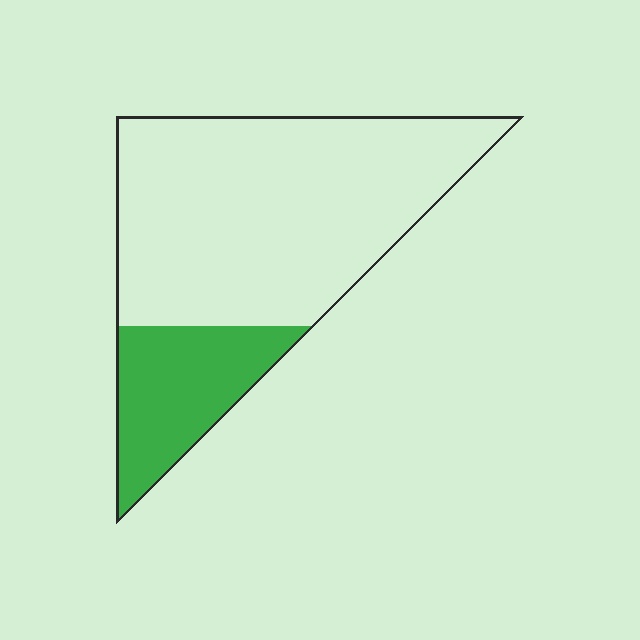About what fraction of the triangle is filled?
About one quarter (1/4).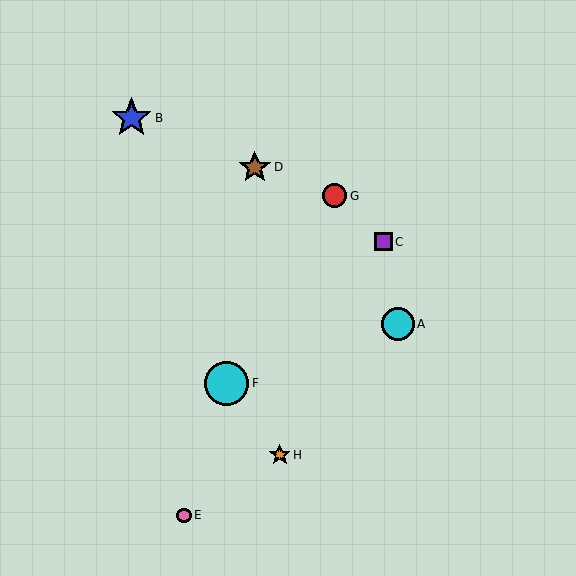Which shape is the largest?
The cyan circle (labeled F) is the largest.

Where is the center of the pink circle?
The center of the pink circle is at (184, 515).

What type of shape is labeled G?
Shape G is a red circle.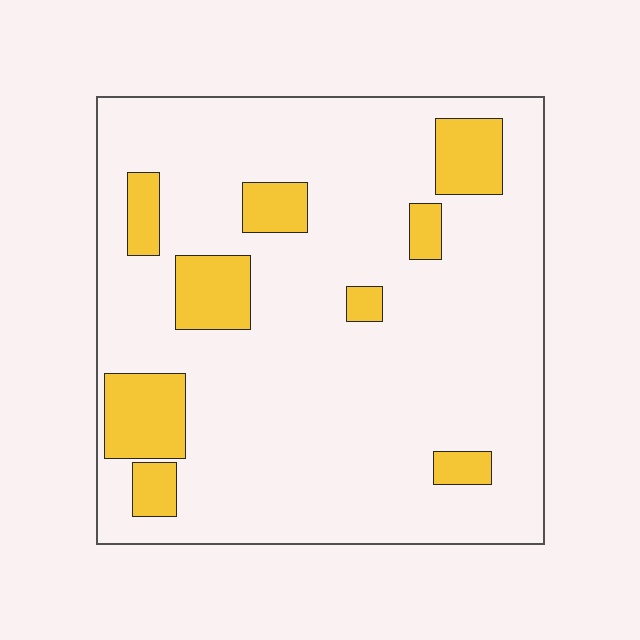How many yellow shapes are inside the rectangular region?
9.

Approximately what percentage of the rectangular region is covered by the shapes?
Approximately 15%.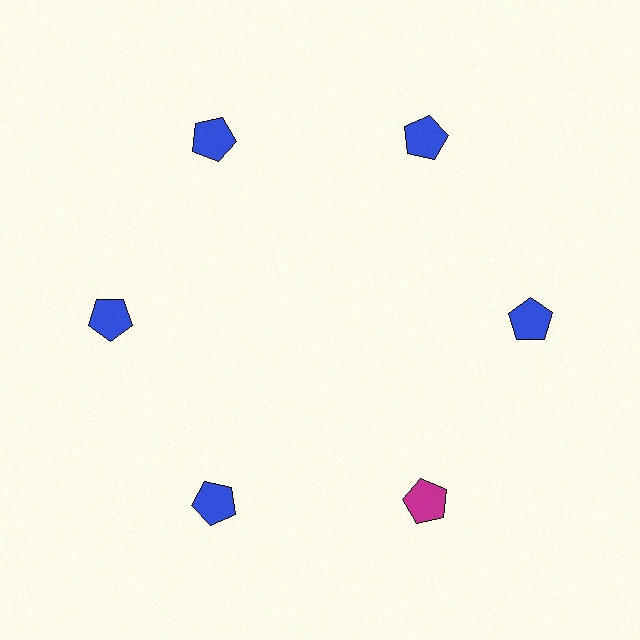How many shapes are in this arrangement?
There are 6 shapes arranged in a ring pattern.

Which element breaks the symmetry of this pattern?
The magenta pentagon at roughly the 5 o'clock position breaks the symmetry. All other shapes are blue pentagons.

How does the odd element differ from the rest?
It has a different color: magenta instead of blue.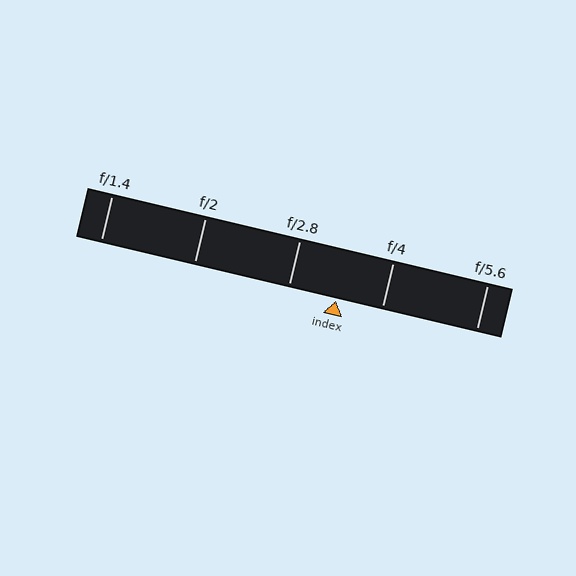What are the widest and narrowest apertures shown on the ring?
The widest aperture shown is f/1.4 and the narrowest is f/5.6.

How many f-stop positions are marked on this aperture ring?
There are 5 f-stop positions marked.